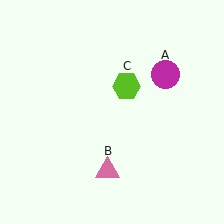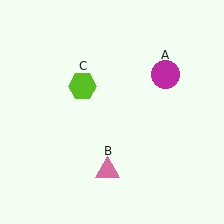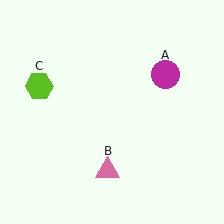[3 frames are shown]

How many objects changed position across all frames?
1 object changed position: lime hexagon (object C).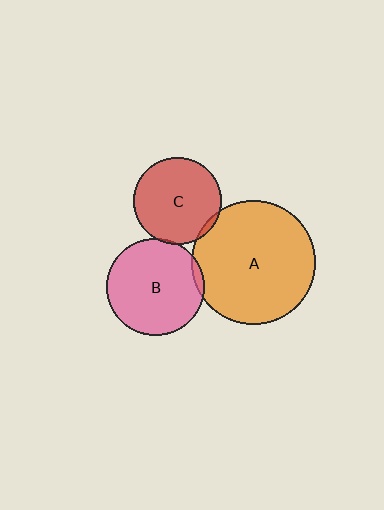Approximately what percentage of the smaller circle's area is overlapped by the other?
Approximately 5%.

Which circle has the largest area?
Circle A (orange).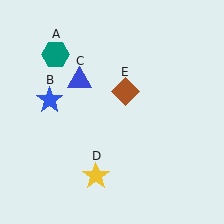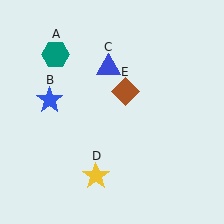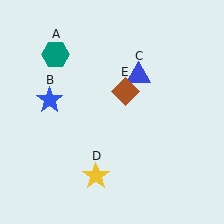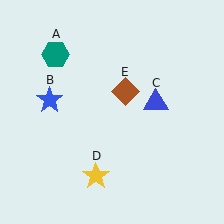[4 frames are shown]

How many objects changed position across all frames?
1 object changed position: blue triangle (object C).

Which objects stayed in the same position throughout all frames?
Teal hexagon (object A) and blue star (object B) and yellow star (object D) and brown diamond (object E) remained stationary.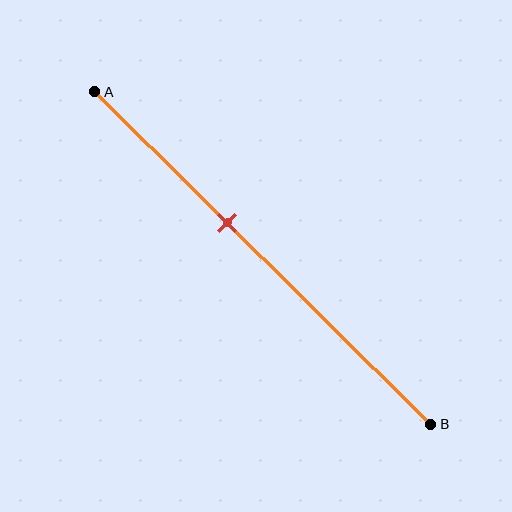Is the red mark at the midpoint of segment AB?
No, the mark is at about 40% from A, not at the 50% midpoint.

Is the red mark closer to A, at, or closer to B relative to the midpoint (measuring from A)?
The red mark is closer to point A than the midpoint of segment AB.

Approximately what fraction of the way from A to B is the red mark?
The red mark is approximately 40% of the way from A to B.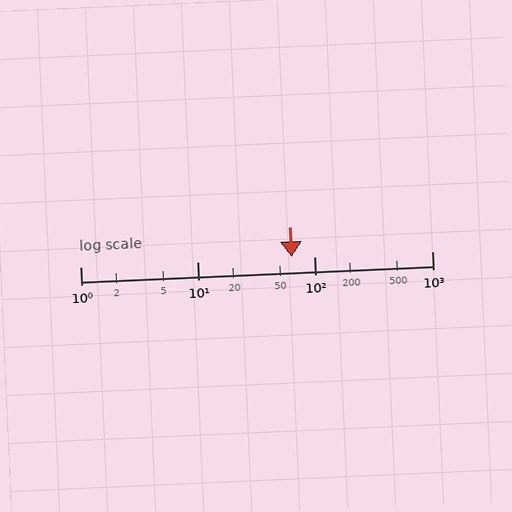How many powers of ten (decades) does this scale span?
The scale spans 3 decades, from 1 to 1000.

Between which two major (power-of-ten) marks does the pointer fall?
The pointer is between 10 and 100.